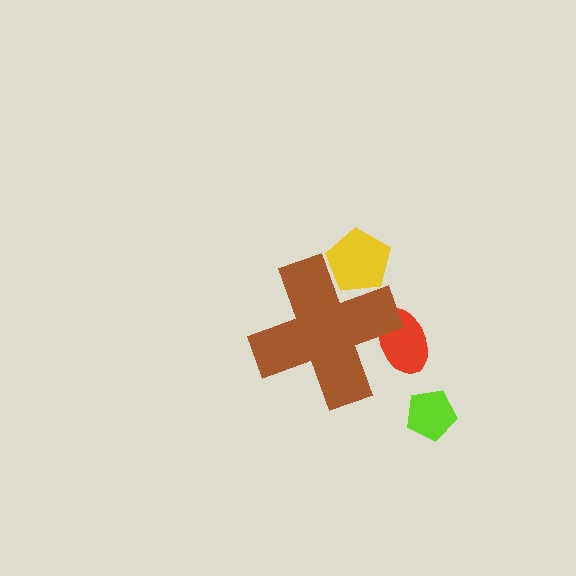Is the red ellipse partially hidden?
Yes, the red ellipse is partially hidden behind the brown cross.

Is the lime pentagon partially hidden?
No, the lime pentagon is fully visible.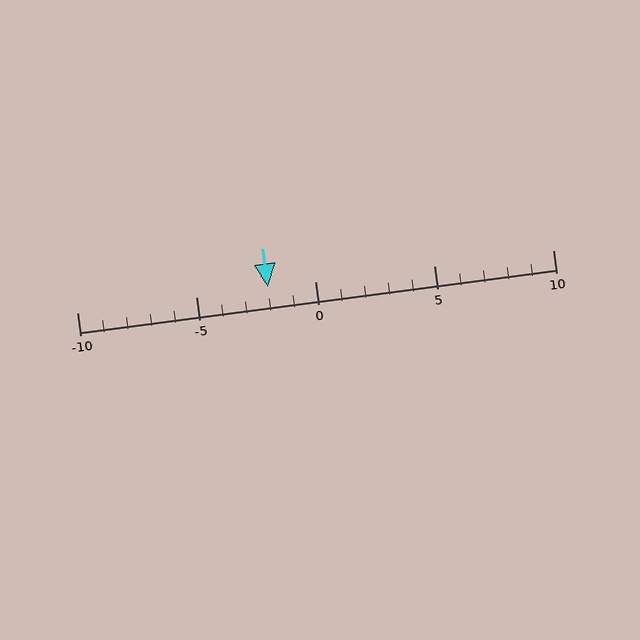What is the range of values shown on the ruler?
The ruler shows values from -10 to 10.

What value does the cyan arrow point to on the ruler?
The cyan arrow points to approximately -2.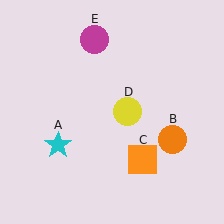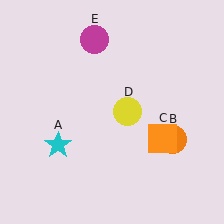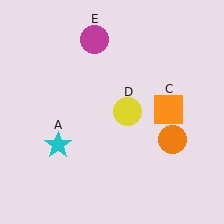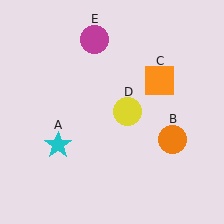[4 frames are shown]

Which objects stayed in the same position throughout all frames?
Cyan star (object A) and orange circle (object B) and yellow circle (object D) and magenta circle (object E) remained stationary.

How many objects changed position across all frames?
1 object changed position: orange square (object C).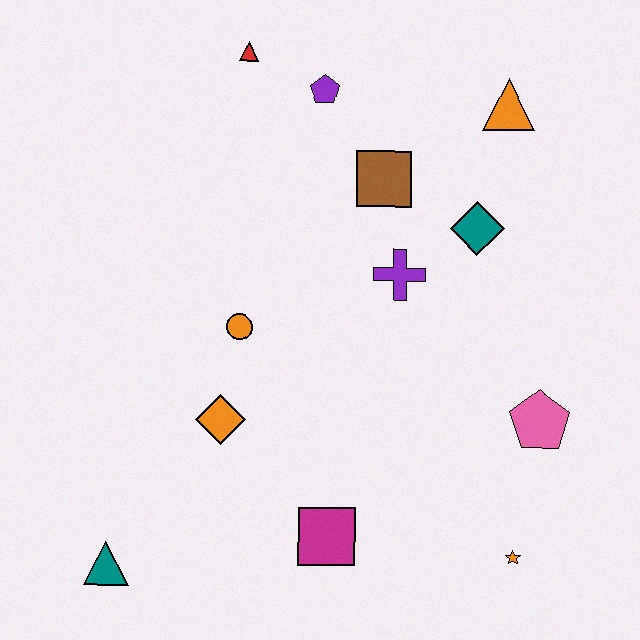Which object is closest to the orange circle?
The orange diamond is closest to the orange circle.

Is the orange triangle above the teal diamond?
Yes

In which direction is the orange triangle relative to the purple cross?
The orange triangle is above the purple cross.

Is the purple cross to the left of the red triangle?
No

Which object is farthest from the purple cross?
The teal triangle is farthest from the purple cross.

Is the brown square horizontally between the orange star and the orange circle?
Yes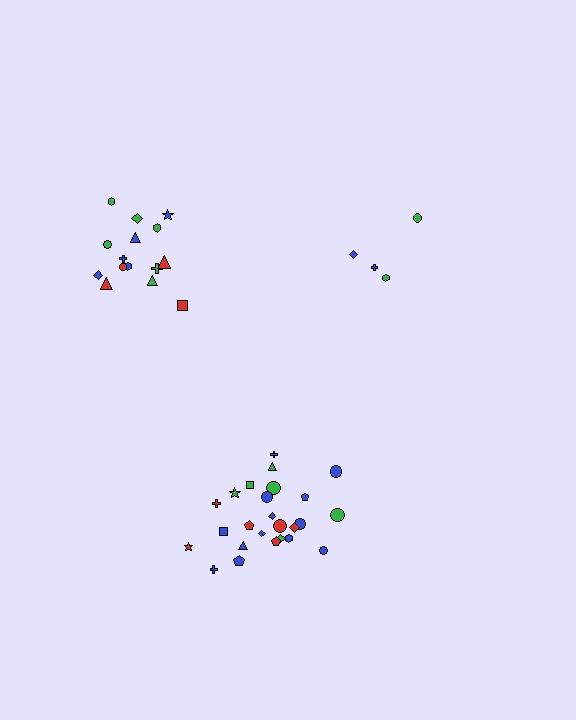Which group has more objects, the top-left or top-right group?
The top-left group.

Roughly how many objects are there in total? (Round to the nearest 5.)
Roughly 45 objects in total.